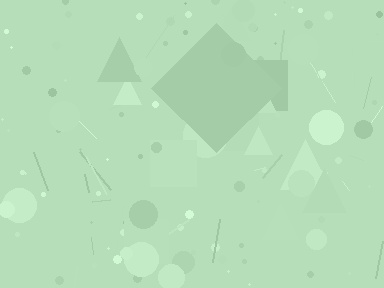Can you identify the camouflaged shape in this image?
The camouflaged shape is a diamond.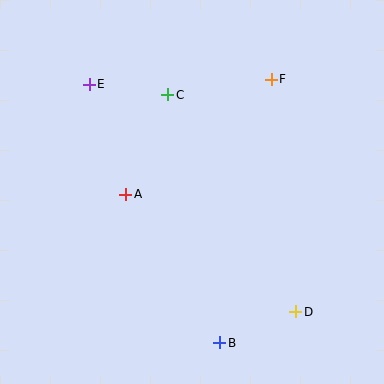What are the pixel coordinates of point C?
Point C is at (168, 95).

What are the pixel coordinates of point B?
Point B is at (220, 343).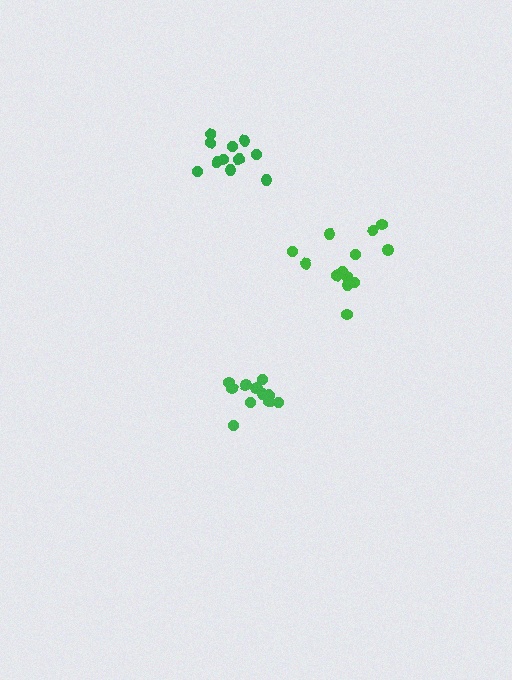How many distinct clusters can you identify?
There are 3 distinct clusters.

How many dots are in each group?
Group 1: 11 dots, Group 2: 14 dots, Group 3: 12 dots (37 total).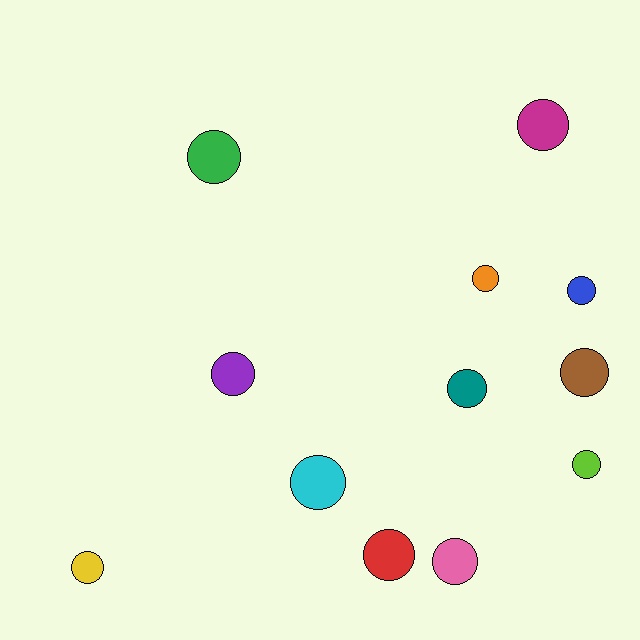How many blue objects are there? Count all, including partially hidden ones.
There is 1 blue object.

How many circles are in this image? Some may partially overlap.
There are 12 circles.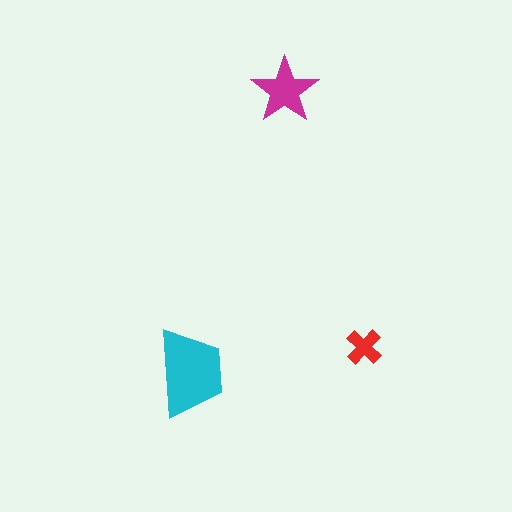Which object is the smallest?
The red cross.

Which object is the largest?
The cyan trapezoid.